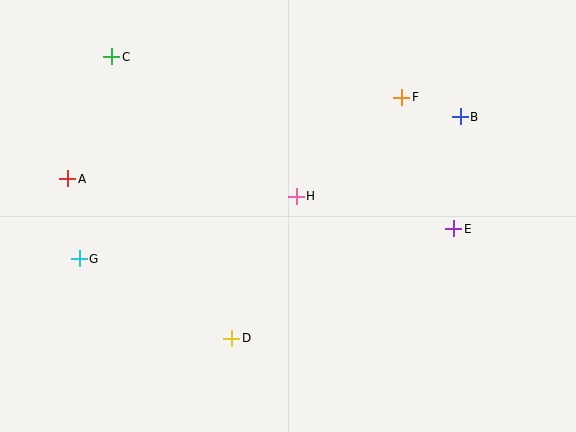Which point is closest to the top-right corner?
Point B is closest to the top-right corner.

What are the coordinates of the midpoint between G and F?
The midpoint between G and F is at (241, 178).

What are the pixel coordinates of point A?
Point A is at (68, 179).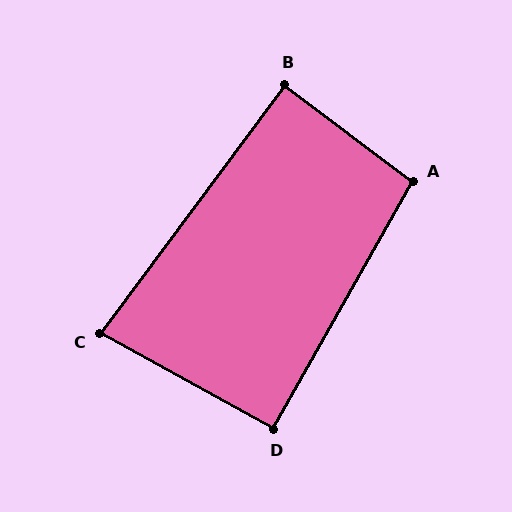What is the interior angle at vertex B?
Approximately 90 degrees (approximately right).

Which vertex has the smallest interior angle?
C, at approximately 82 degrees.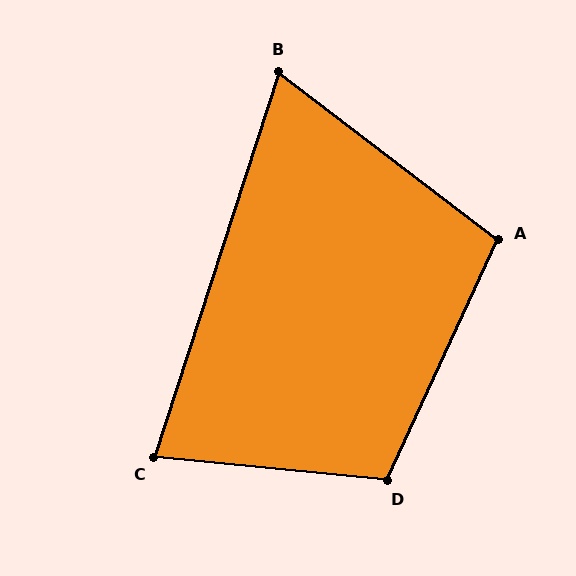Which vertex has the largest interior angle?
D, at approximately 109 degrees.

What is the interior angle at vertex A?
Approximately 102 degrees (obtuse).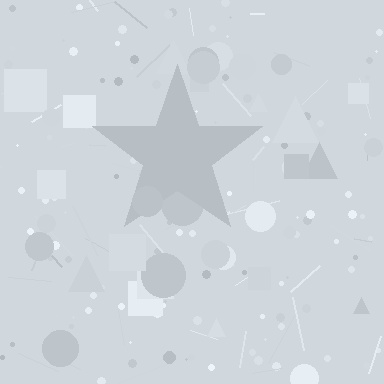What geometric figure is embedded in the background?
A star is embedded in the background.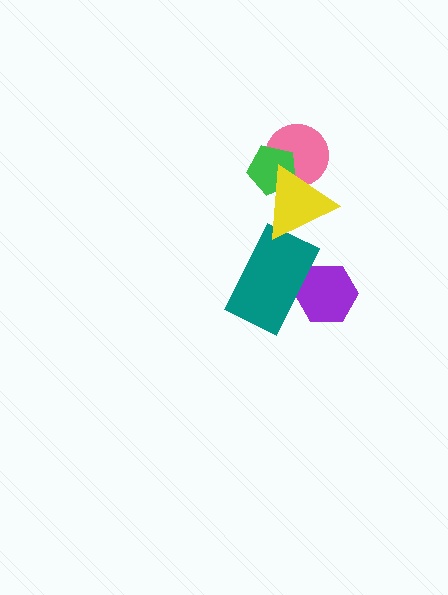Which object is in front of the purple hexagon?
The teal rectangle is in front of the purple hexagon.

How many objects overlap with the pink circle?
2 objects overlap with the pink circle.